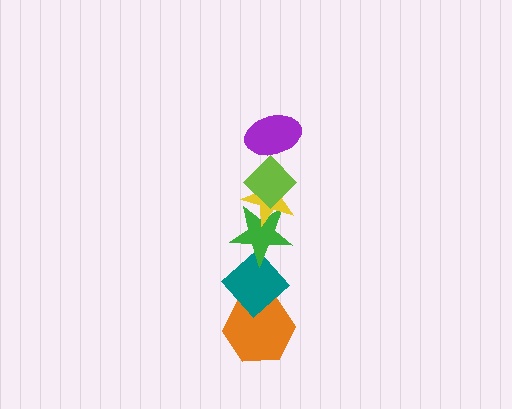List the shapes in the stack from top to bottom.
From top to bottom: the purple ellipse, the lime diamond, the yellow star, the green star, the teal diamond, the orange hexagon.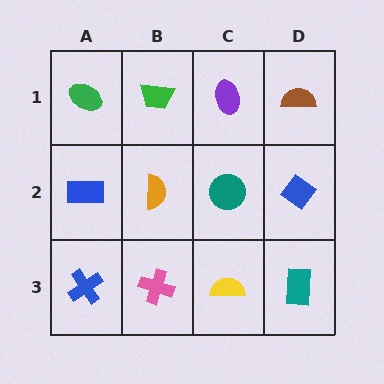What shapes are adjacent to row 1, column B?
An orange semicircle (row 2, column B), a green ellipse (row 1, column A), a purple ellipse (row 1, column C).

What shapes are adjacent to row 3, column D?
A blue diamond (row 2, column D), a yellow semicircle (row 3, column C).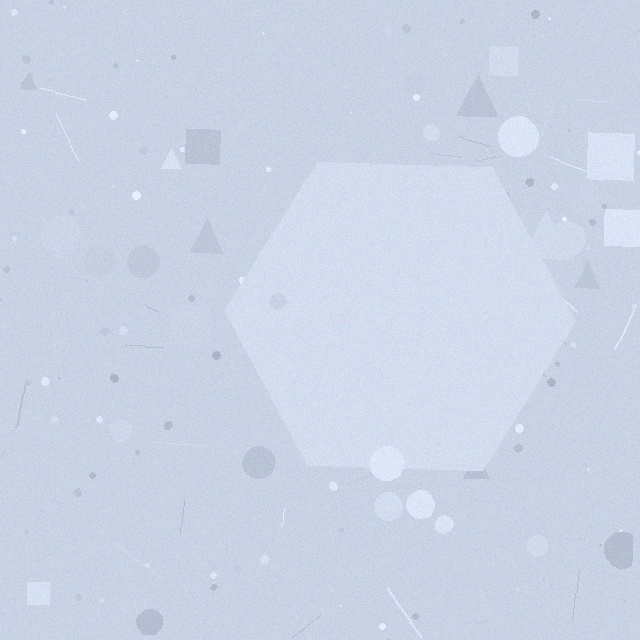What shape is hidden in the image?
A hexagon is hidden in the image.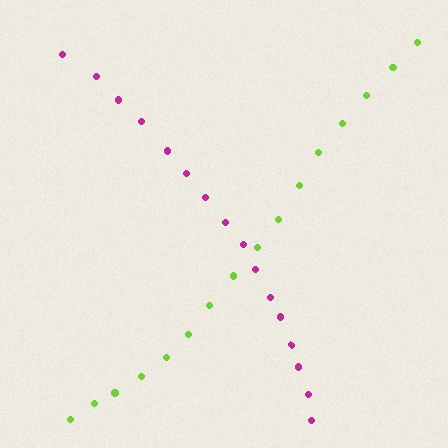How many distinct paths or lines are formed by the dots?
There are 2 distinct paths.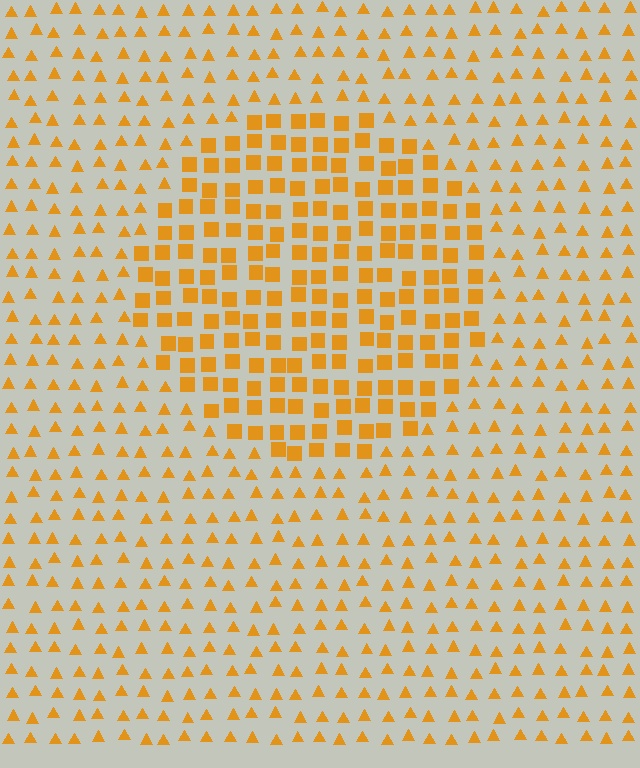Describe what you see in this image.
The image is filled with small orange elements arranged in a uniform grid. A circle-shaped region contains squares, while the surrounding area contains triangles. The boundary is defined purely by the change in element shape.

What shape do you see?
I see a circle.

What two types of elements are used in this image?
The image uses squares inside the circle region and triangles outside it.